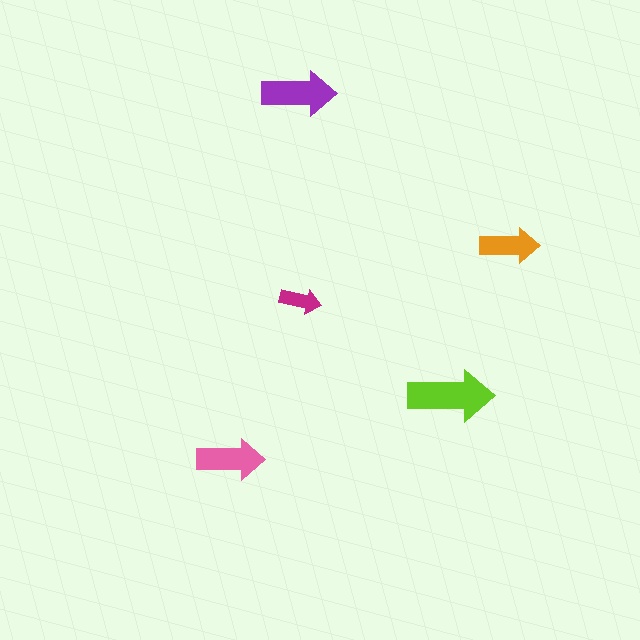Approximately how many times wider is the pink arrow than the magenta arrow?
About 1.5 times wider.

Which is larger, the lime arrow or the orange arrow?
The lime one.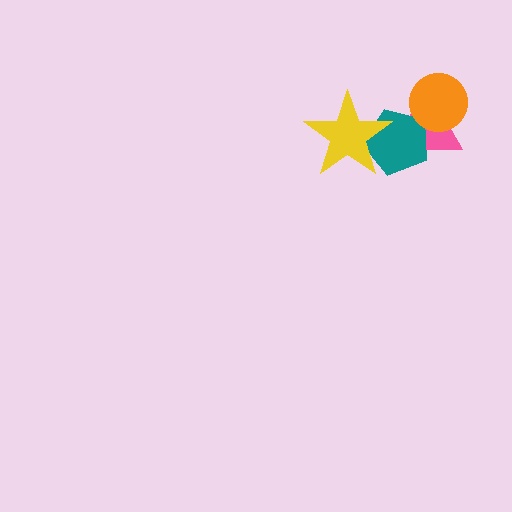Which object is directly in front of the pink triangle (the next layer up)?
The teal pentagon is directly in front of the pink triangle.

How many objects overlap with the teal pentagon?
3 objects overlap with the teal pentagon.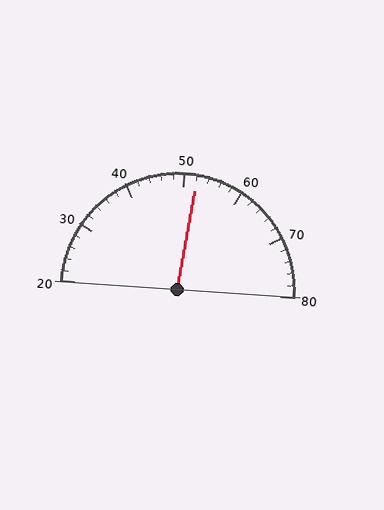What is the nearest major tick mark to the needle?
The nearest major tick mark is 50.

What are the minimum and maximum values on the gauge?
The gauge ranges from 20 to 80.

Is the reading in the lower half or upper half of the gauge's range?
The reading is in the upper half of the range (20 to 80).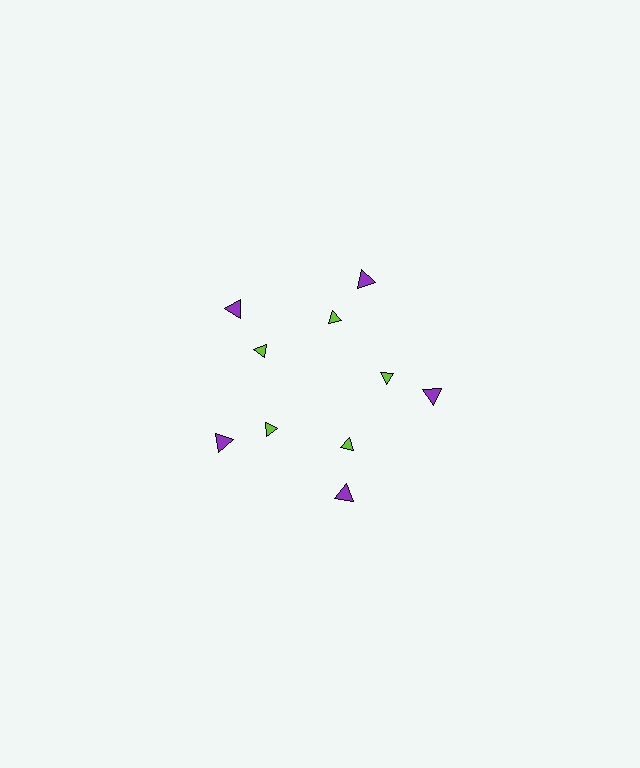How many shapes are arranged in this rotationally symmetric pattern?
There are 10 shapes, arranged in 5 groups of 2.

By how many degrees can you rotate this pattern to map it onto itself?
The pattern maps onto itself every 72 degrees of rotation.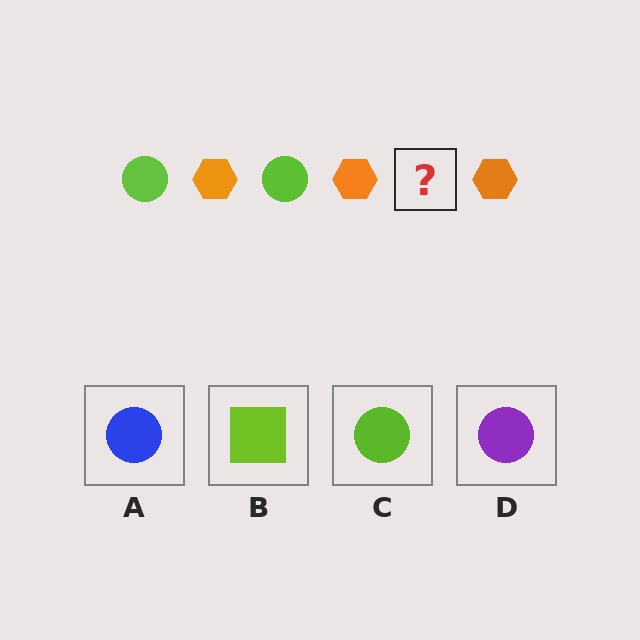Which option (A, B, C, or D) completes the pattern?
C.